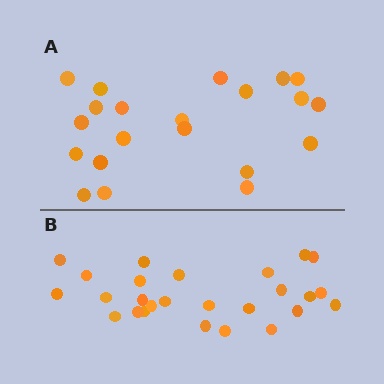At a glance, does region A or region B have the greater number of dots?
Region B (the bottom region) has more dots.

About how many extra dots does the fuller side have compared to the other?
Region B has about 5 more dots than region A.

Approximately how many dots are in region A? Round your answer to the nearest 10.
About 20 dots. (The exact count is 21, which rounds to 20.)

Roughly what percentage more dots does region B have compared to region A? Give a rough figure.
About 25% more.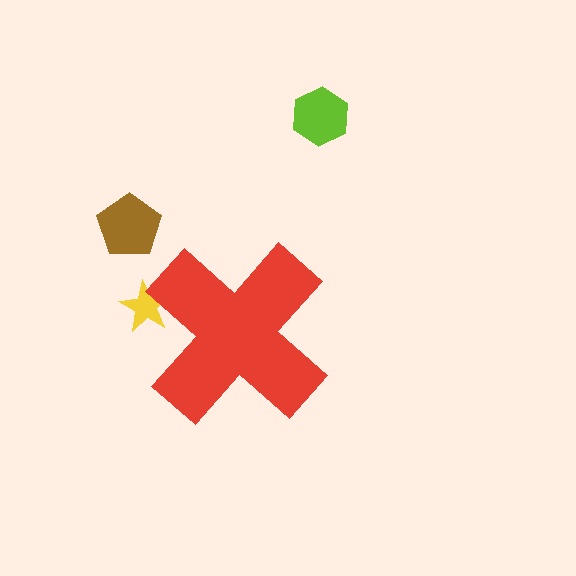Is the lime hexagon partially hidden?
No, the lime hexagon is fully visible.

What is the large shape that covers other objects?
A red cross.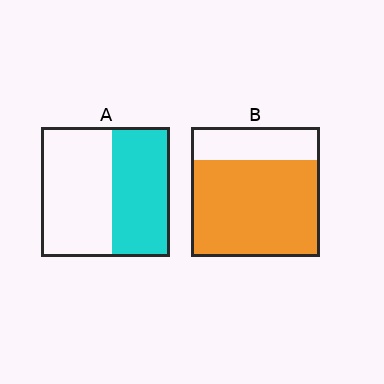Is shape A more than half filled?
No.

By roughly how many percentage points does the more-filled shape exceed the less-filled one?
By roughly 30 percentage points (B over A).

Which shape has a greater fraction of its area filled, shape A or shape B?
Shape B.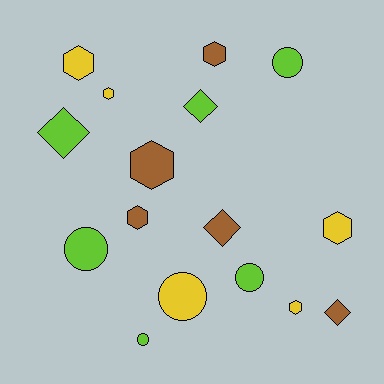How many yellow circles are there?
There is 1 yellow circle.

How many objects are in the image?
There are 16 objects.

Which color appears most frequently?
Lime, with 6 objects.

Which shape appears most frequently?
Hexagon, with 7 objects.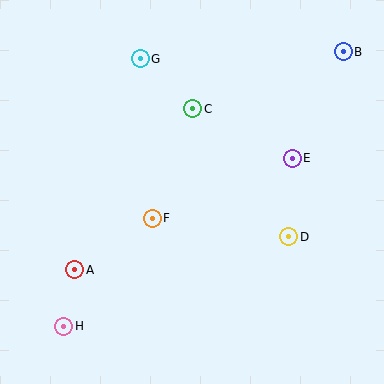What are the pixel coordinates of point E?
Point E is at (292, 158).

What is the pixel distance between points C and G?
The distance between C and G is 72 pixels.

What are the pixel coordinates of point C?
Point C is at (193, 109).